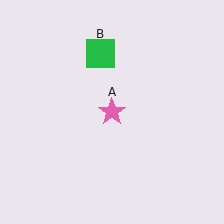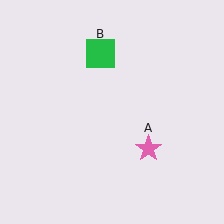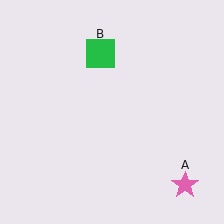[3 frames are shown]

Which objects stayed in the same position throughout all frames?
Green square (object B) remained stationary.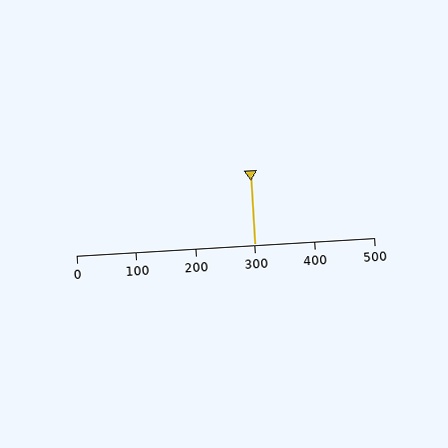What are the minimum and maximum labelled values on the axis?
The axis runs from 0 to 500.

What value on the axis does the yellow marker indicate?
The marker indicates approximately 300.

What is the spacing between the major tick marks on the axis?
The major ticks are spaced 100 apart.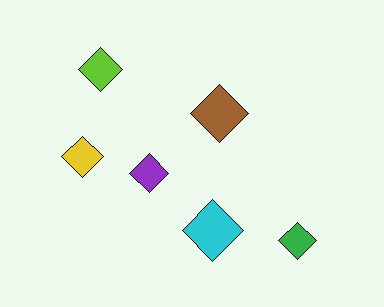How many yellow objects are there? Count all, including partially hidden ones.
There is 1 yellow object.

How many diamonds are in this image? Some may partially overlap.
There are 6 diamonds.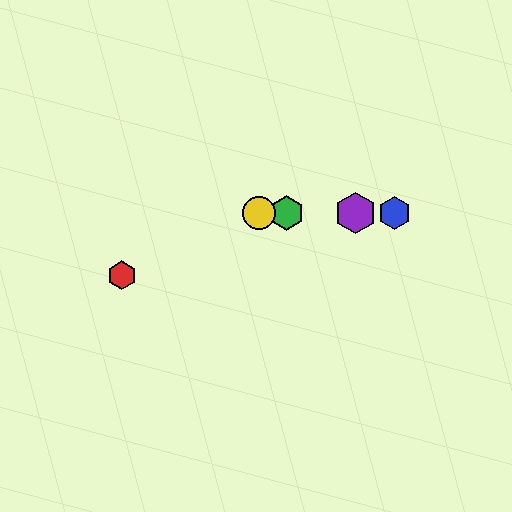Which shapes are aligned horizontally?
The blue hexagon, the green hexagon, the yellow circle, the purple hexagon are aligned horizontally.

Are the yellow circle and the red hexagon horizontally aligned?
No, the yellow circle is at y≈213 and the red hexagon is at y≈275.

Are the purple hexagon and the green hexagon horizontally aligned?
Yes, both are at y≈213.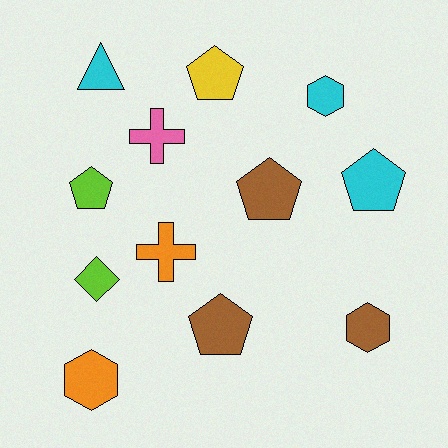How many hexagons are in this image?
There are 3 hexagons.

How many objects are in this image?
There are 12 objects.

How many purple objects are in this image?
There are no purple objects.